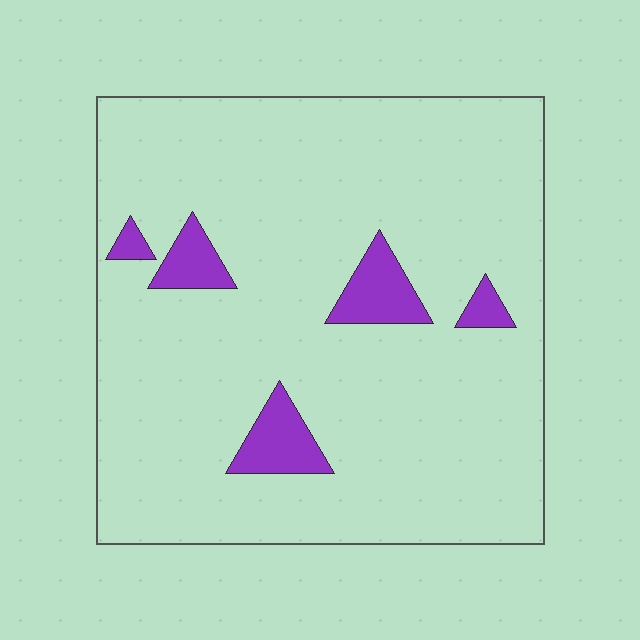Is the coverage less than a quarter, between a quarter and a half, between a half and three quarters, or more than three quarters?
Less than a quarter.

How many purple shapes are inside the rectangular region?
5.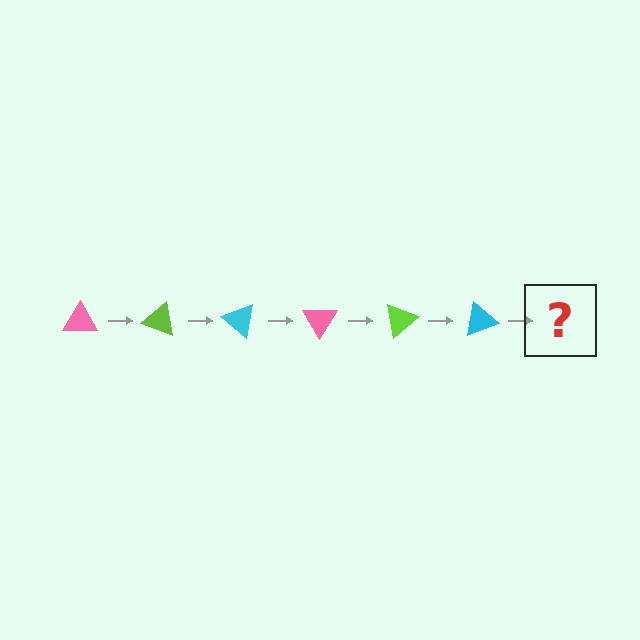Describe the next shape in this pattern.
It should be a pink triangle, rotated 120 degrees from the start.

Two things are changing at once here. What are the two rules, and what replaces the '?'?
The two rules are that it rotates 20 degrees each step and the color cycles through pink, lime, and cyan. The '?' should be a pink triangle, rotated 120 degrees from the start.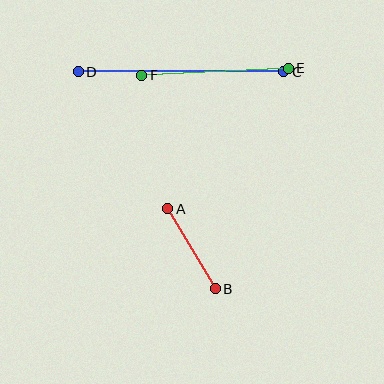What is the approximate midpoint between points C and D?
The midpoint is at approximately (181, 72) pixels.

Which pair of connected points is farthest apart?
Points C and D are farthest apart.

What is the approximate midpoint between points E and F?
The midpoint is at approximately (215, 72) pixels.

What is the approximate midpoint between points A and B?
The midpoint is at approximately (192, 249) pixels.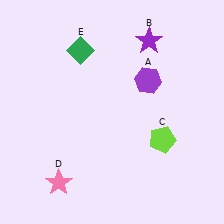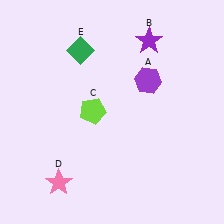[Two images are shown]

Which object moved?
The lime pentagon (C) moved left.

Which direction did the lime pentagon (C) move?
The lime pentagon (C) moved left.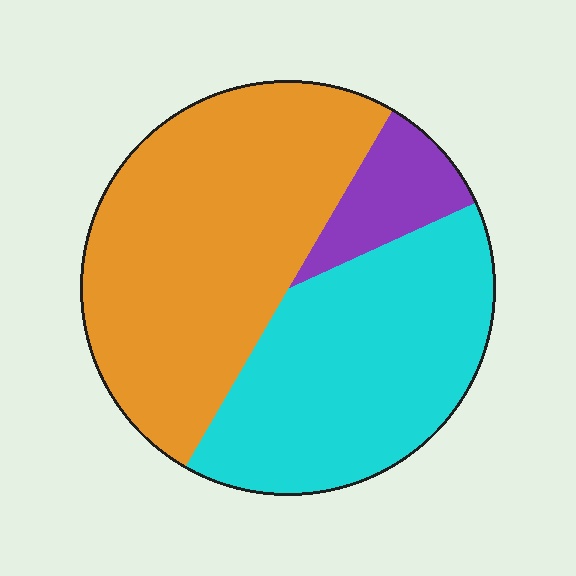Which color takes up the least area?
Purple, at roughly 10%.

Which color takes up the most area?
Orange, at roughly 50%.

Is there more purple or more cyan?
Cyan.